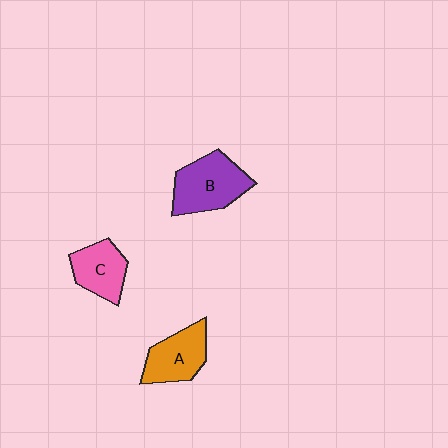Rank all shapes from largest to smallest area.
From largest to smallest: B (purple), A (orange), C (pink).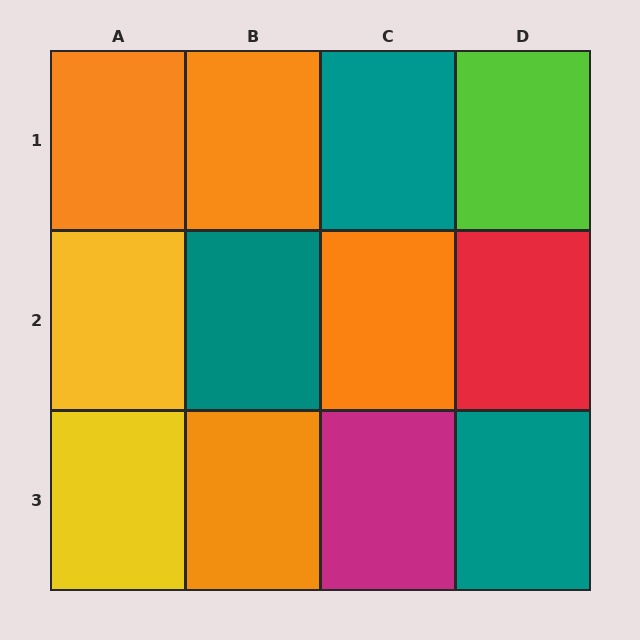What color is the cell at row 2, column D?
Red.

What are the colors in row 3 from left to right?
Yellow, orange, magenta, teal.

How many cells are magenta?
1 cell is magenta.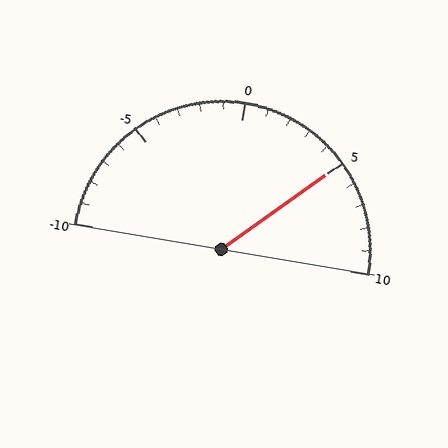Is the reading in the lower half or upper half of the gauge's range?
The reading is in the upper half of the range (-10 to 10).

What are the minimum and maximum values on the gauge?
The gauge ranges from -10 to 10.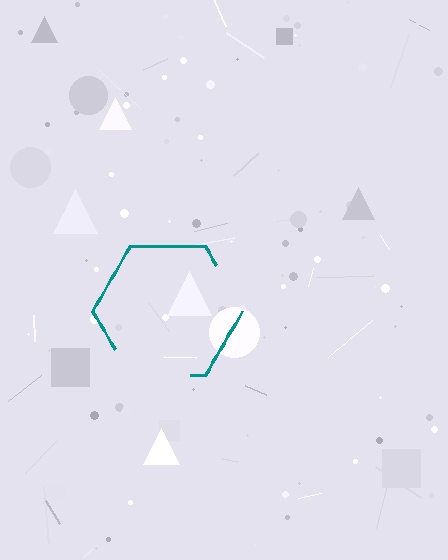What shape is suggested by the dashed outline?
The dashed outline suggests a hexagon.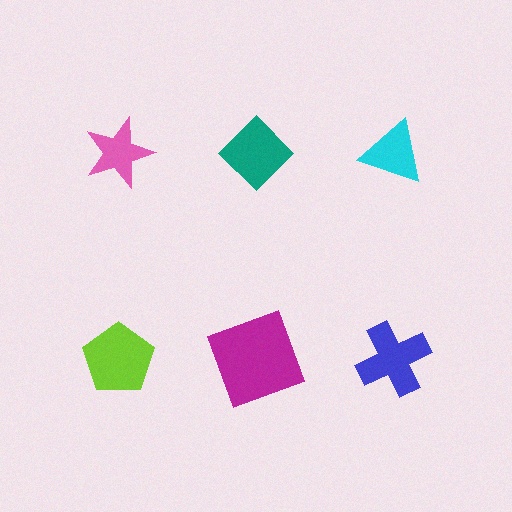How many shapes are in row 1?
3 shapes.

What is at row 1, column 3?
A cyan triangle.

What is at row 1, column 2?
A teal diamond.